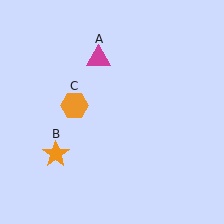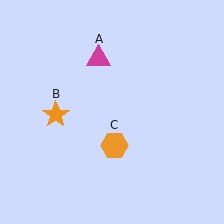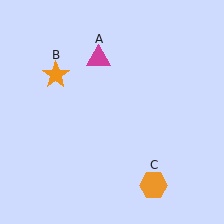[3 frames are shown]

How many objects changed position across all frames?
2 objects changed position: orange star (object B), orange hexagon (object C).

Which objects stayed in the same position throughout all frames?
Magenta triangle (object A) remained stationary.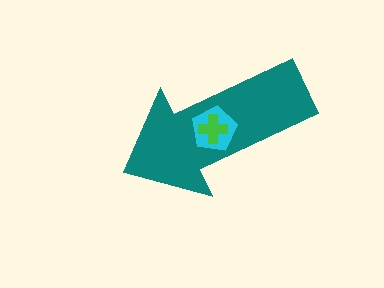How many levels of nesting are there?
3.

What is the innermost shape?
The green cross.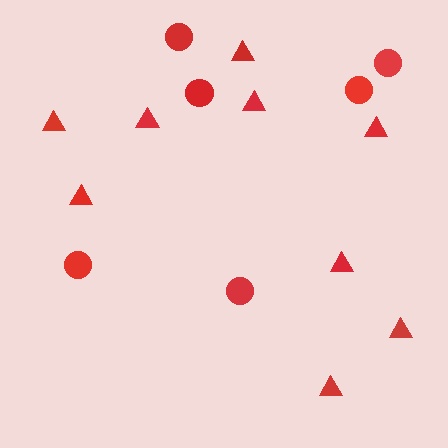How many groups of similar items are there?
There are 2 groups: one group of circles (6) and one group of triangles (9).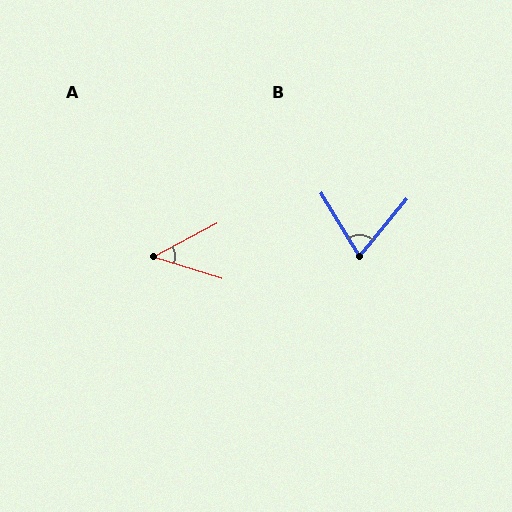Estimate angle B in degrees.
Approximately 71 degrees.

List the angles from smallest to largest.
A (45°), B (71°).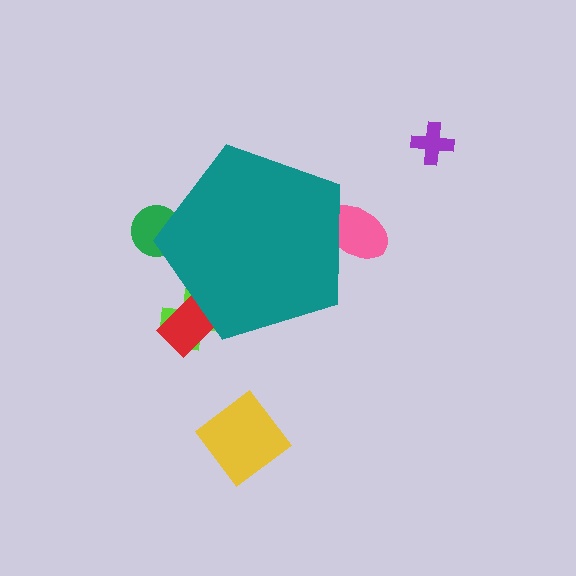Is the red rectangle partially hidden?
Yes, the red rectangle is partially hidden behind the teal pentagon.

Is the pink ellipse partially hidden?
Yes, the pink ellipse is partially hidden behind the teal pentagon.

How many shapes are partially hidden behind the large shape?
4 shapes are partially hidden.